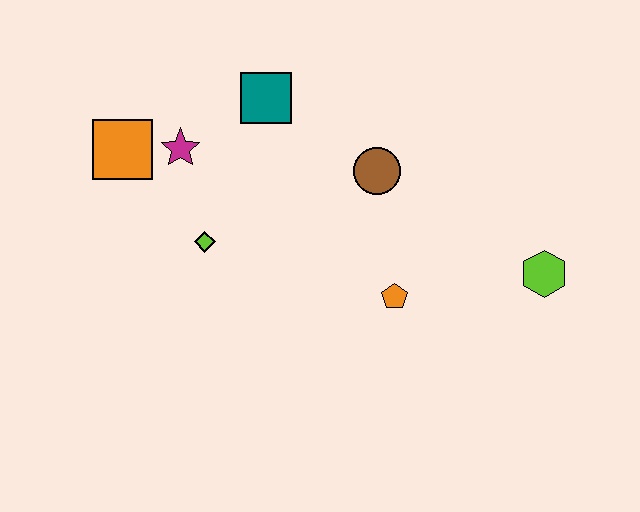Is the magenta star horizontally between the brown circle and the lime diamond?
No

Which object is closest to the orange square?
The magenta star is closest to the orange square.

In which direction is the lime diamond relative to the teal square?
The lime diamond is below the teal square.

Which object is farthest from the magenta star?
The lime hexagon is farthest from the magenta star.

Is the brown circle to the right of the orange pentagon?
No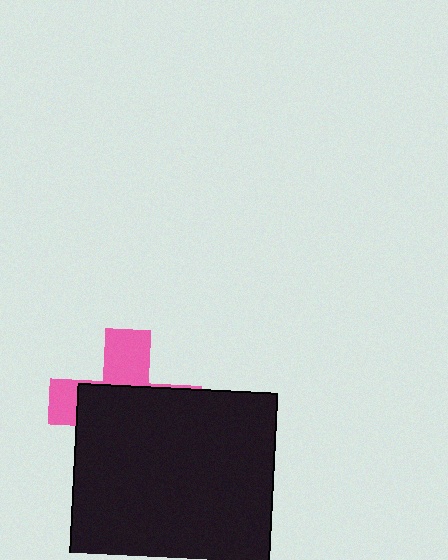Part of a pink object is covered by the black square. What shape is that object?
It is a cross.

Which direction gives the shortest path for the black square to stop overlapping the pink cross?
Moving down gives the shortest separation.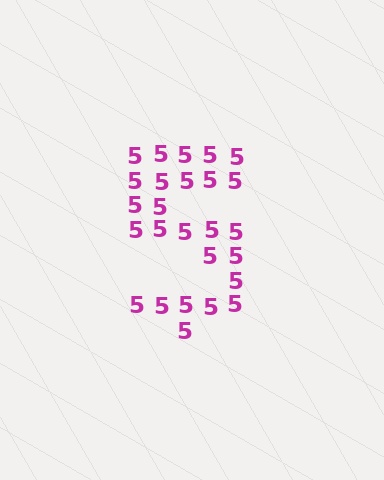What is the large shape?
The large shape is the digit 5.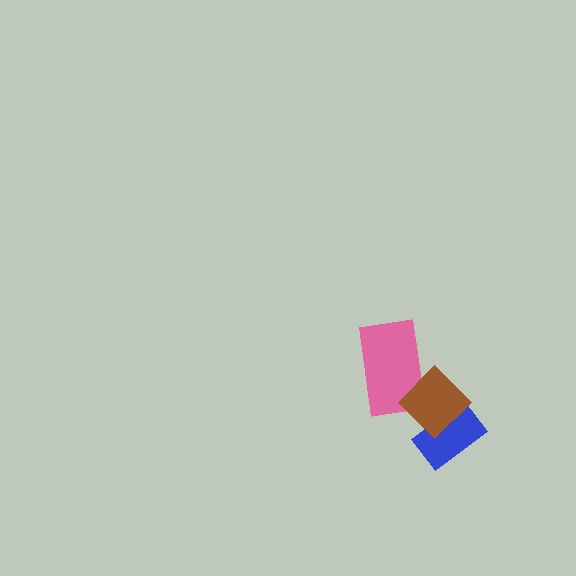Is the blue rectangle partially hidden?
Yes, it is partially covered by another shape.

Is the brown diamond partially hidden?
No, no other shape covers it.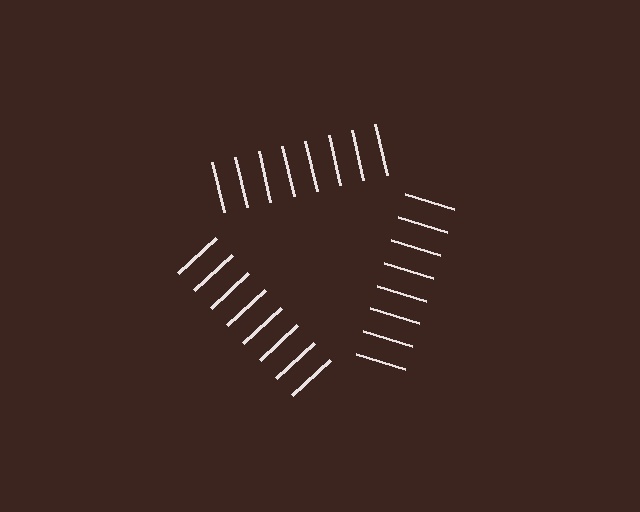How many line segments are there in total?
24 — 8 along each of the 3 edges.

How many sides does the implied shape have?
3 sides — the line-ends trace a triangle.